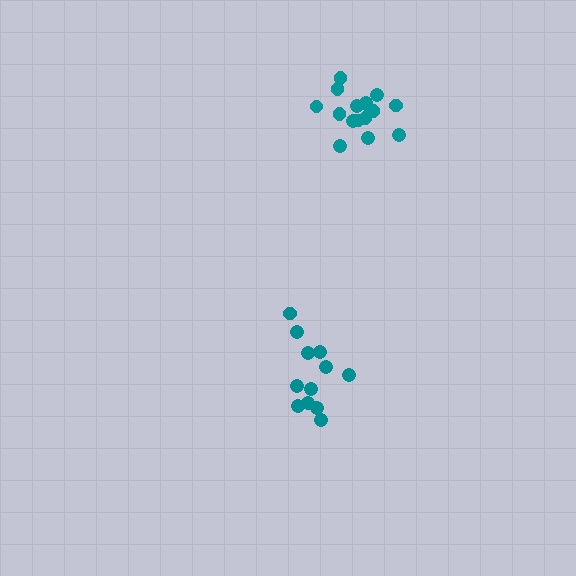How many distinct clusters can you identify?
There are 2 distinct clusters.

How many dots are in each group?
Group 1: 16 dots, Group 2: 12 dots (28 total).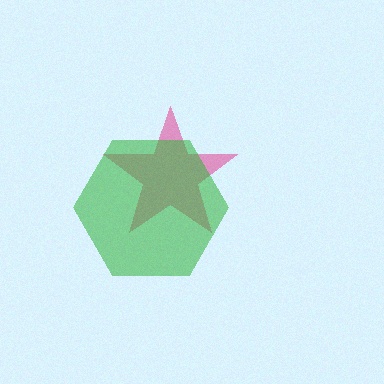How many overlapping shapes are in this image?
There are 2 overlapping shapes in the image.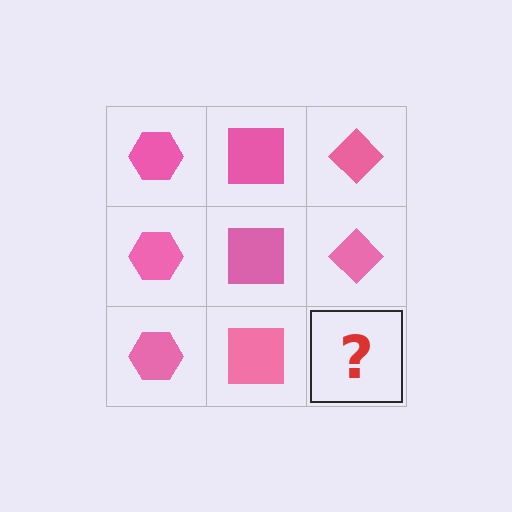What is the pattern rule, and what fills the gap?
The rule is that each column has a consistent shape. The gap should be filled with a pink diamond.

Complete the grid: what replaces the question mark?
The question mark should be replaced with a pink diamond.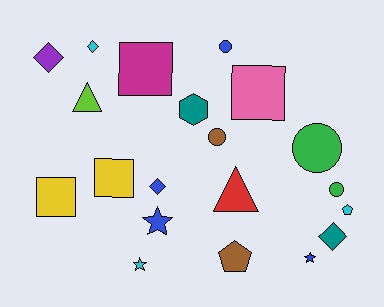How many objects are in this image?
There are 20 objects.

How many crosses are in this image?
There are no crosses.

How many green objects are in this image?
There are 2 green objects.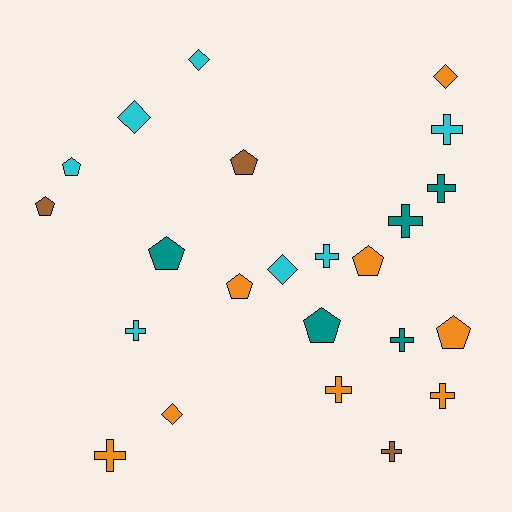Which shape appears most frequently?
Cross, with 10 objects.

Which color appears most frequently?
Orange, with 8 objects.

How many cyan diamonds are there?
There are 3 cyan diamonds.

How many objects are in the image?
There are 23 objects.